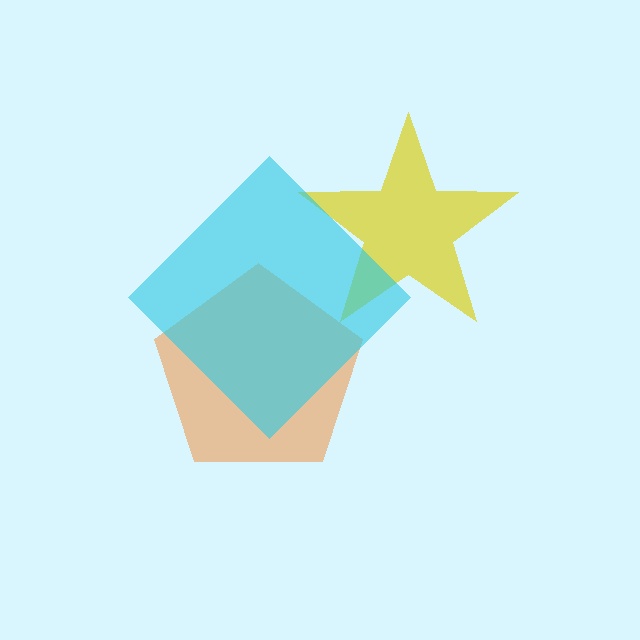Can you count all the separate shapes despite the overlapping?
Yes, there are 3 separate shapes.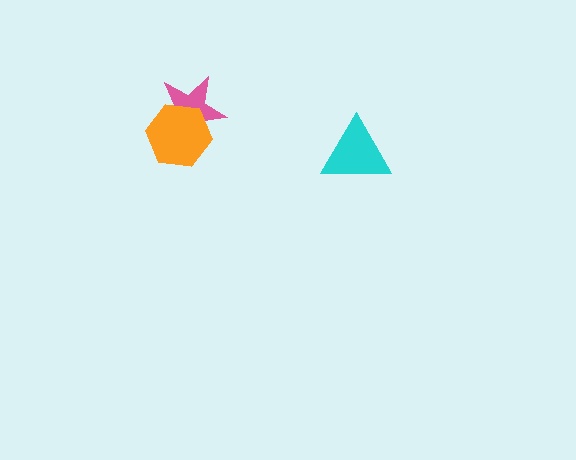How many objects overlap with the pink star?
1 object overlaps with the pink star.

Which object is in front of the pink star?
The orange hexagon is in front of the pink star.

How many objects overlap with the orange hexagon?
1 object overlaps with the orange hexagon.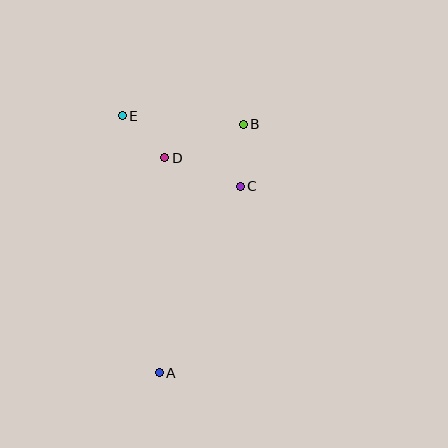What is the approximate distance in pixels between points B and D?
The distance between B and D is approximately 85 pixels.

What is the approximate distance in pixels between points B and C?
The distance between B and C is approximately 62 pixels.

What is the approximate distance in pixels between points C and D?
The distance between C and D is approximately 81 pixels.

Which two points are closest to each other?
Points D and E are closest to each other.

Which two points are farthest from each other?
Points A and B are farthest from each other.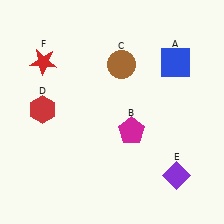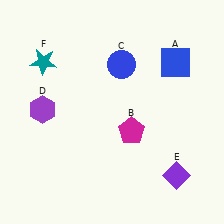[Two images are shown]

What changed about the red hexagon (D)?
In Image 1, D is red. In Image 2, it changed to purple.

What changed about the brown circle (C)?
In Image 1, C is brown. In Image 2, it changed to blue.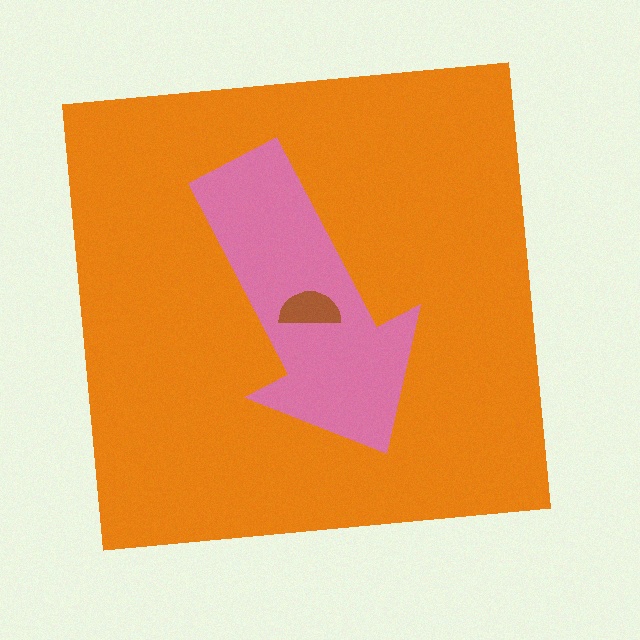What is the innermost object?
The brown semicircle.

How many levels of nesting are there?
3.